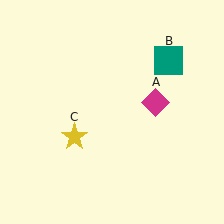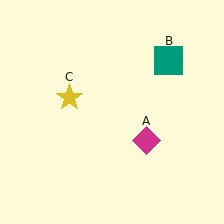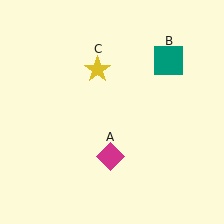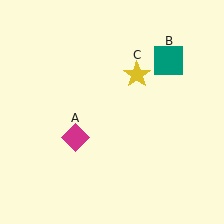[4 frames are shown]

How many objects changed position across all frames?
2 objects changed position: magenta diamond (object A), yellow star (object C).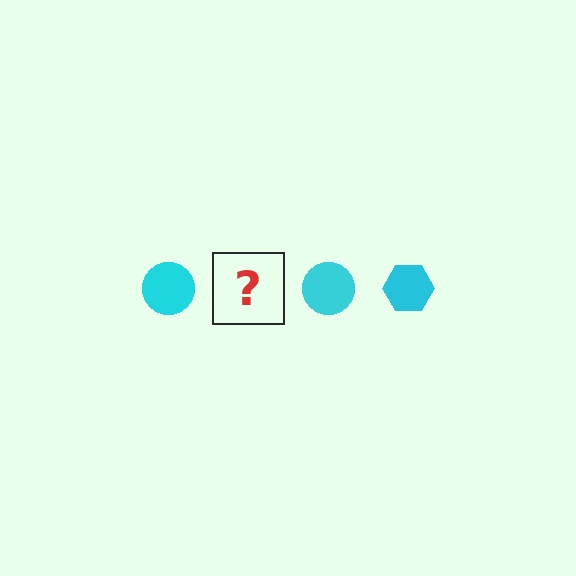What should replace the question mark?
The question mark should be replaced with a cyan hexagon.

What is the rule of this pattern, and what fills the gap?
The rule is that the pattern cycles through circle, hexagon shapes in cyan. The gap should be filled with a cyan hexagon.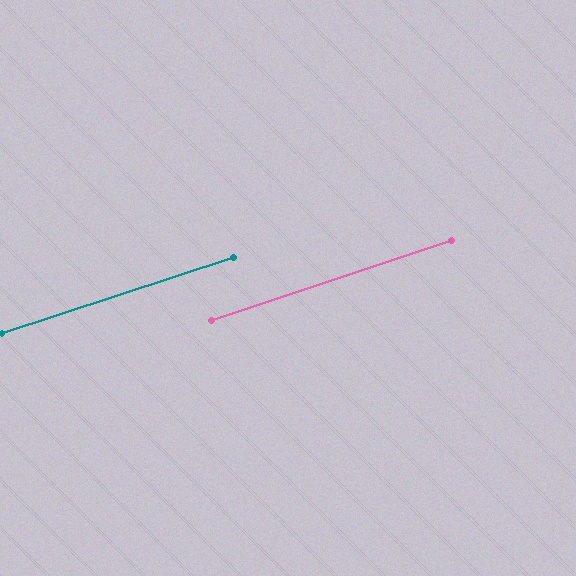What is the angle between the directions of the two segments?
Approximately 0 degrees.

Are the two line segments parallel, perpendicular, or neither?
Parallel — their directions differ by only 0.3°.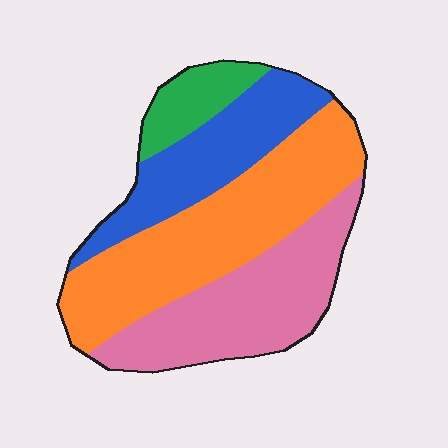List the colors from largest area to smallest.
From largest to smallest: orange, pink, blue, green.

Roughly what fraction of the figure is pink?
Pink takes up about one third (1/3) of the figure.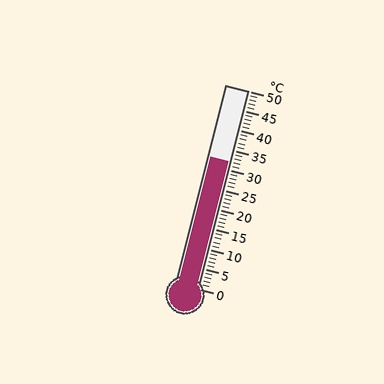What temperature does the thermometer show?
The thermometer shows approximately 32°C.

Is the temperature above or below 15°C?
The temperature is above 15°C.